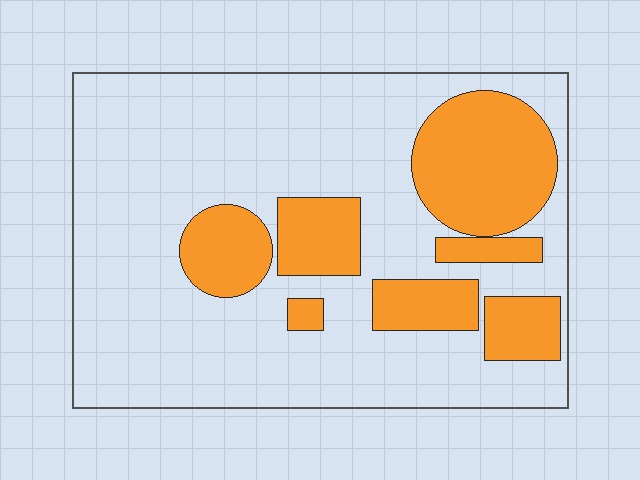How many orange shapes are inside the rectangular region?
7.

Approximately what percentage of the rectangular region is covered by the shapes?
Approximately 25%.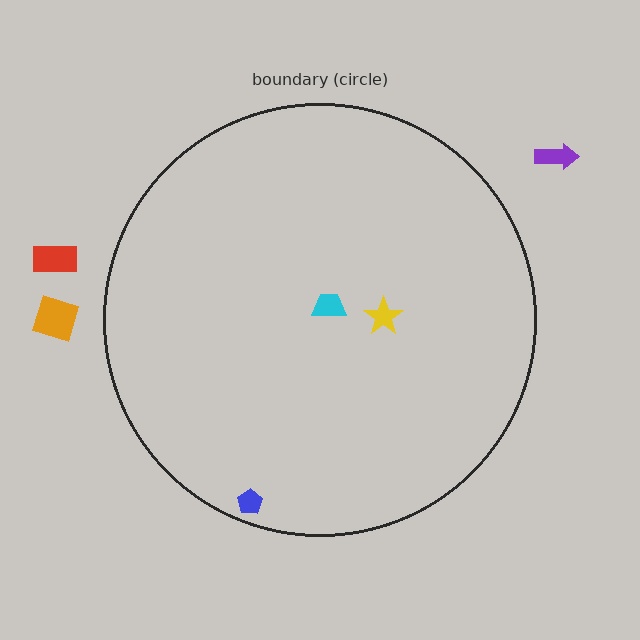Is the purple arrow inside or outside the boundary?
Outside.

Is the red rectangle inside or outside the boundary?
Outside.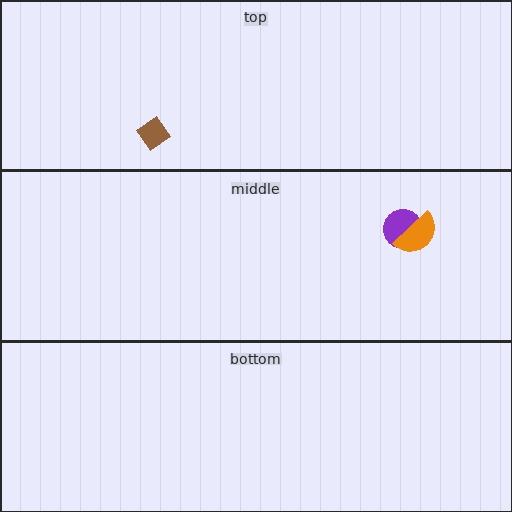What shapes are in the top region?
The brown diamond.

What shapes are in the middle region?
The purple circle, the orange semicircle.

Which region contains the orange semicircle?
The middle region.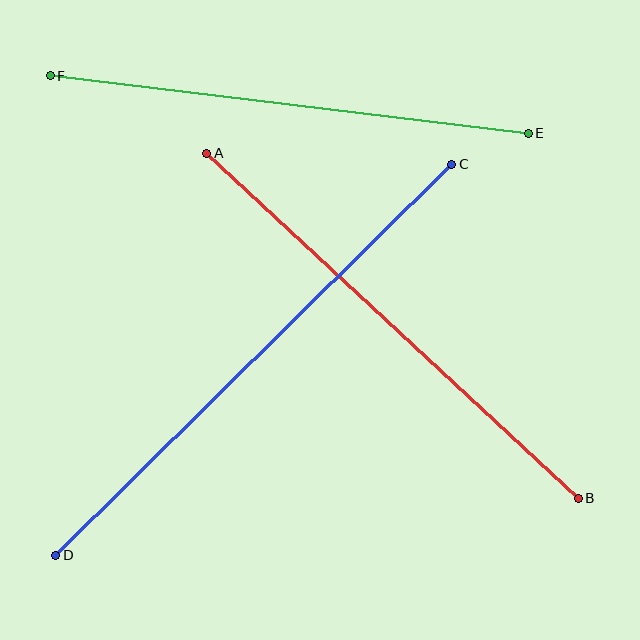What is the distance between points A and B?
The distance is approximately 507 pixels.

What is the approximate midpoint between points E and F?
The midpoint is at approximately (289, 105) pixels.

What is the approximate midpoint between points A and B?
The midpoint is at approximately (393, 326) pixels.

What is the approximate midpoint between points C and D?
The midpoint is at approximately (254, 360) pixels.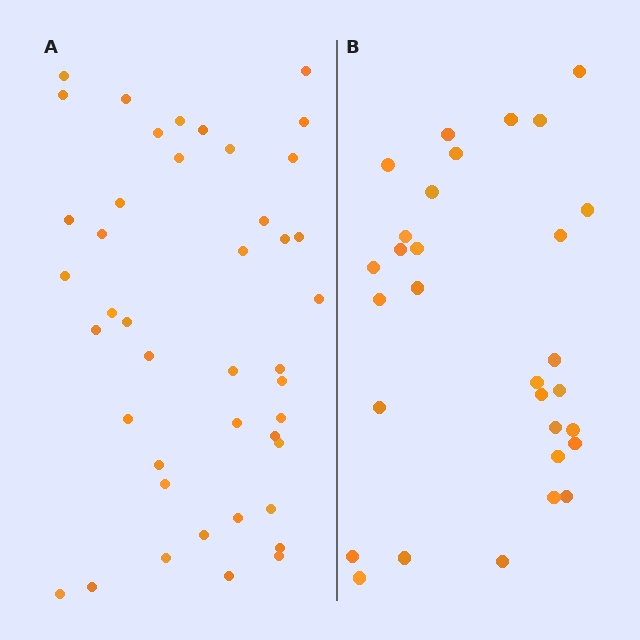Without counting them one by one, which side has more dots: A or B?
Region A (the left region) has more dots.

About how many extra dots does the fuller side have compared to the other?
Region A has approximately 15 more dots than region B.